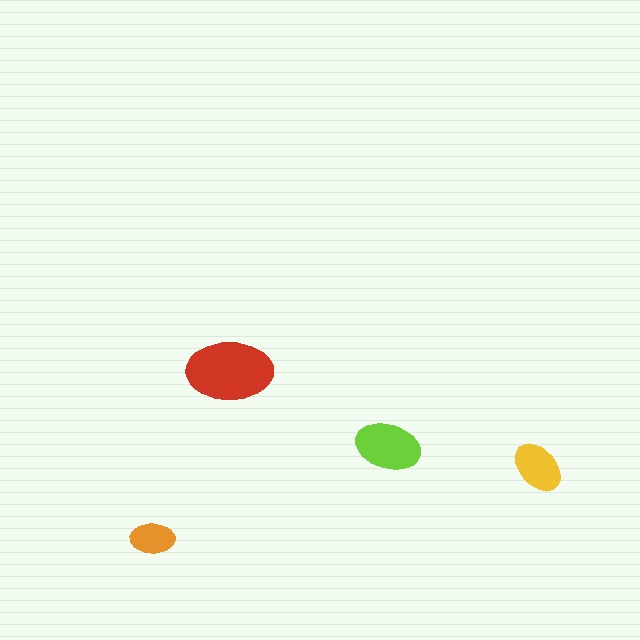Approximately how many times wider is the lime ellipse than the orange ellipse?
About 1.5 times wider.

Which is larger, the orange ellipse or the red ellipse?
The red one.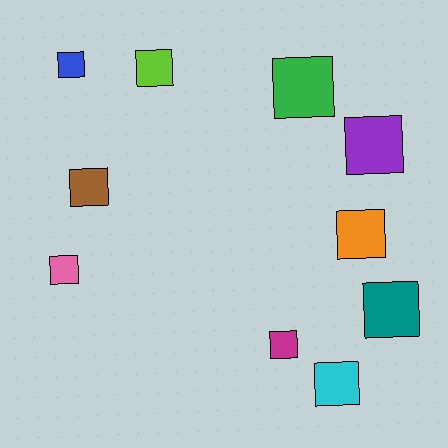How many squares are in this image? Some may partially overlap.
There are 10 squares.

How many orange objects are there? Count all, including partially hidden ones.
There is 1 orange object.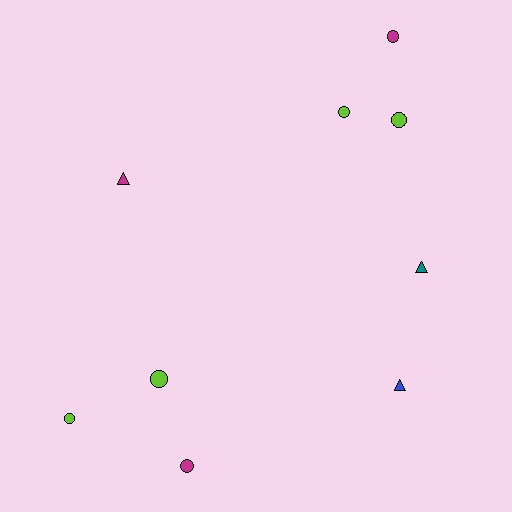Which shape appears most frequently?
Circle, with 6 objects.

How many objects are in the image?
There are 9 objects.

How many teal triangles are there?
There is 1 teal triangle.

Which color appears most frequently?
Lime, with 4 objects.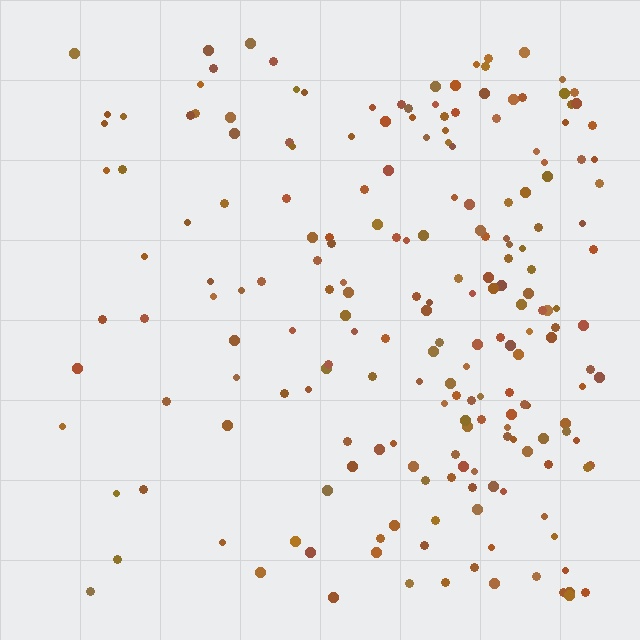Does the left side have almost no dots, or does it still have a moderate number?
Still a moderate number, just noticeably fewer than the right.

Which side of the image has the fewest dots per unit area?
The left.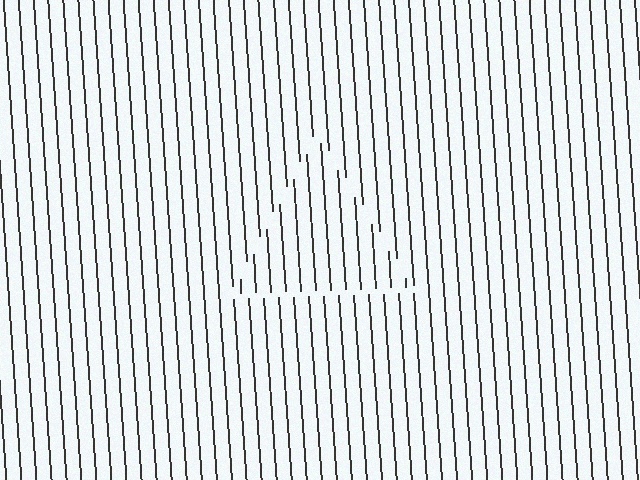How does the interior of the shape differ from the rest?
The interior of the shape contains the same grating, shifted by half a period — the contour is defined by the phase discontinuity where line-ends from the inner and outer gratings abut.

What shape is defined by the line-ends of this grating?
An illusory triangle. The interior of the shape contains the same grating, shifted by half a period — the contour is defined by the phase discontinuity where line-ends from the inner and outer gratings abut.